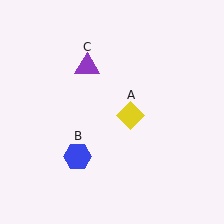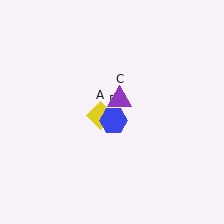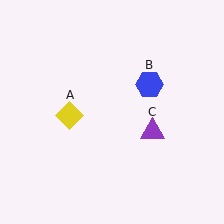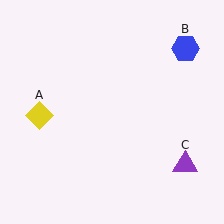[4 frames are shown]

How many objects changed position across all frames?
3 objects changed position: yellow diamond (object A), blue hexagon (object B), purple triangle (object C).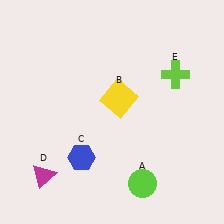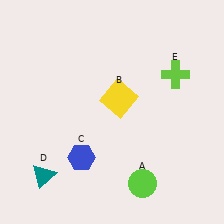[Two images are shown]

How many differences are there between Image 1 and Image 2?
There is 1 difference between the two images.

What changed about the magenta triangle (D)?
In Image 1, D is magenta. In Image 2, it changed to teal.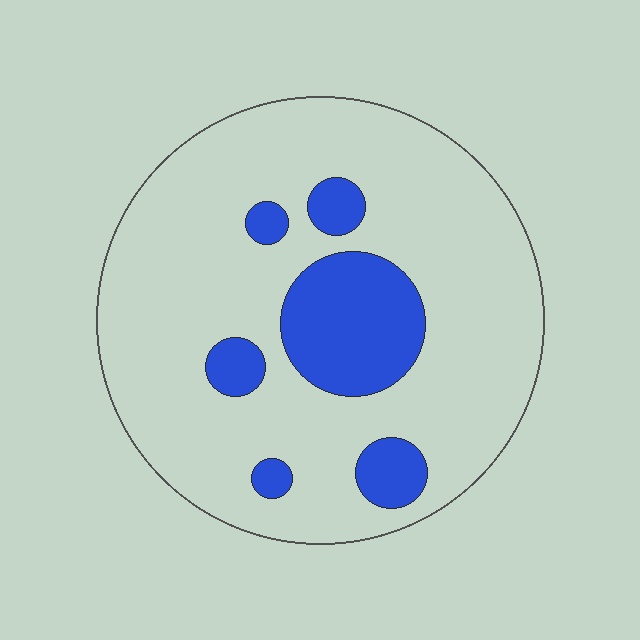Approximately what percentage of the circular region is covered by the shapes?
Approximately 20%.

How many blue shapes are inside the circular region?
6.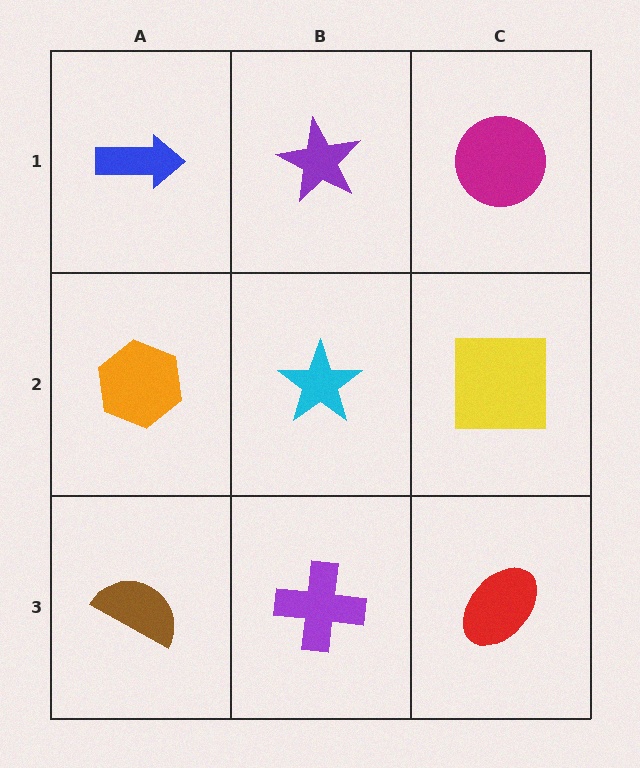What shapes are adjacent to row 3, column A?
An orange hexagon (row 2, column A), a purple cross (row 3, column B).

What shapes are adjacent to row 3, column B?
A cyan star (row 2, column B), a brown semicircle (row 3, column A), a red ellipse (row 3, column C).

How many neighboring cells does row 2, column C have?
3.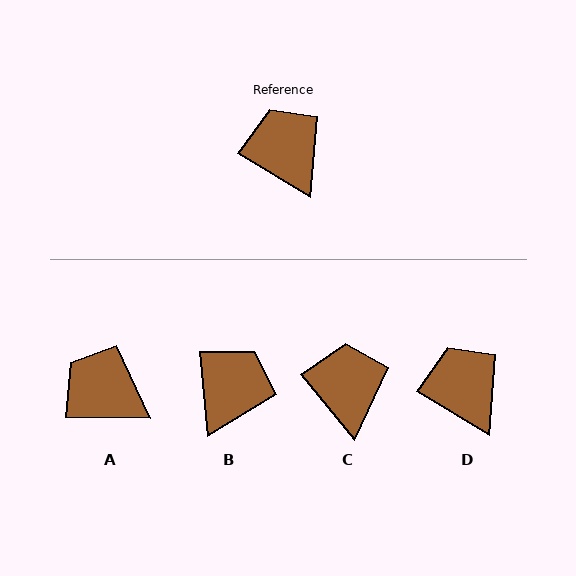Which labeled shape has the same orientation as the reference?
D.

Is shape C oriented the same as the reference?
No, it is off by about 20 degrees.